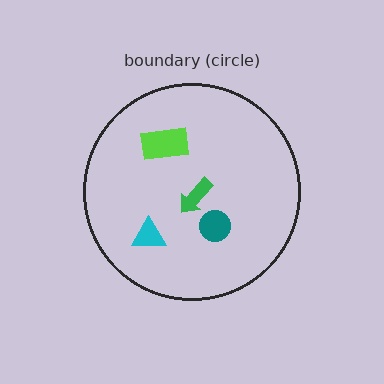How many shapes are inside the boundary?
4 inside, 0 outside.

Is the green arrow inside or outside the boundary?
Inside.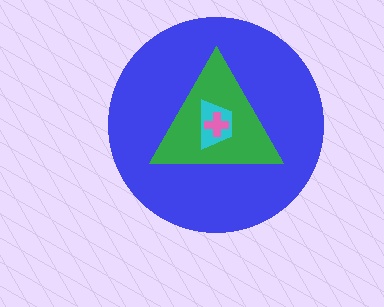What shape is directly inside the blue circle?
The green triangle.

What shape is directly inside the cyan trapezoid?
The pink cross.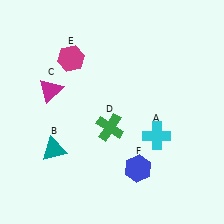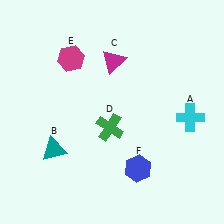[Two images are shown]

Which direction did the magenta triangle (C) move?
The magenta triangle (C) moved right.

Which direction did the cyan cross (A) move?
The cyan cross (A) moved right.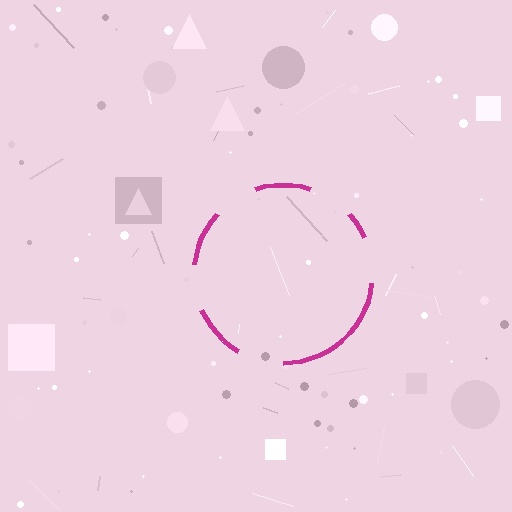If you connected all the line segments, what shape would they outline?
They would outline a circle.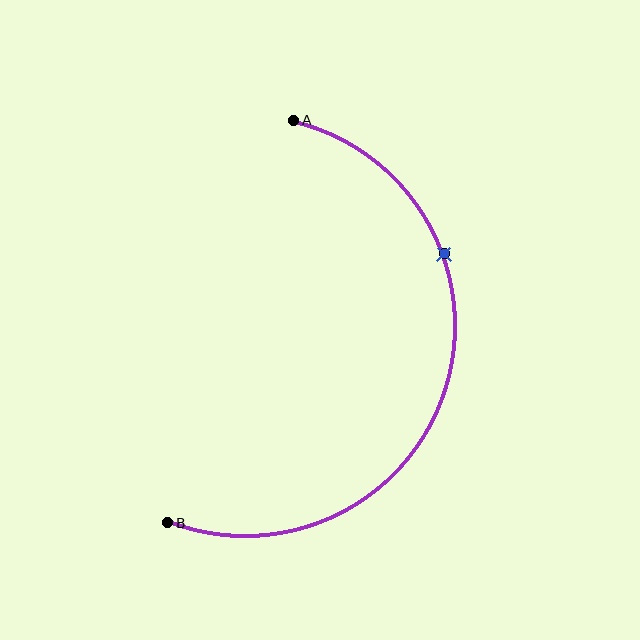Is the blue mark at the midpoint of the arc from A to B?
No. The blue mark lies on the arc but is closer to endpoint A. The arc midpoint would be at the point on the curve equidistant along the arc from both A and B.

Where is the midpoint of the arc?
The arc midpoint is the point on the curve farthest from the straight line joining A and B. It sits to the right of that line.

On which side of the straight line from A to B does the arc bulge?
The arc bulges to the right of the straight line connecting A and B.